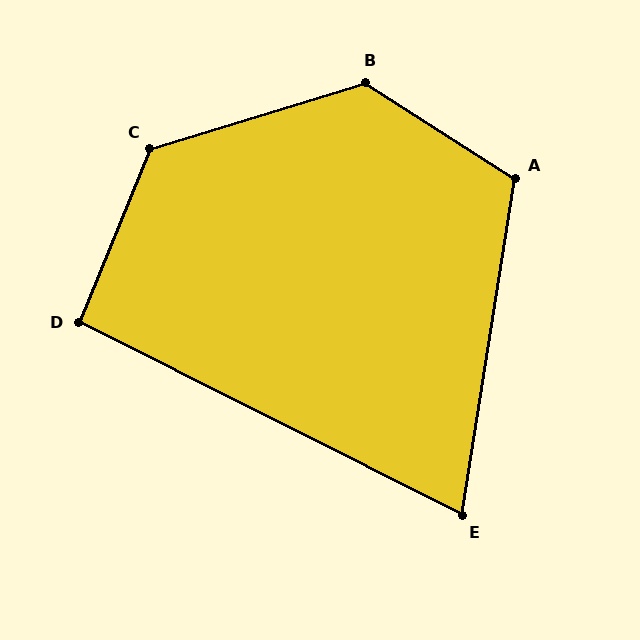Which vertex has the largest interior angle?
B, at approximately 130 degrees.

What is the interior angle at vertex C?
Approximately 129 degrees (obtuse).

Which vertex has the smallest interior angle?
E, at approximately 72 degrees.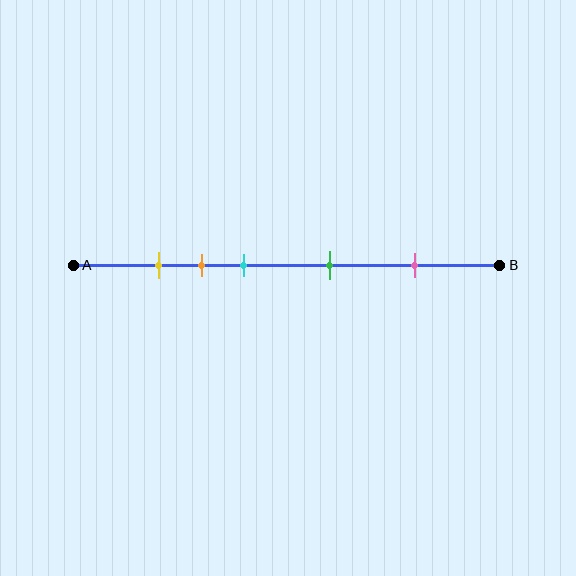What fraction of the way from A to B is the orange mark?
The orange mark is approximately 30% (0.3) of the way from A to B.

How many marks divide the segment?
There are 5 marks dividing the segment.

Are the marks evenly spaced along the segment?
No, the marks are not evenly spaced.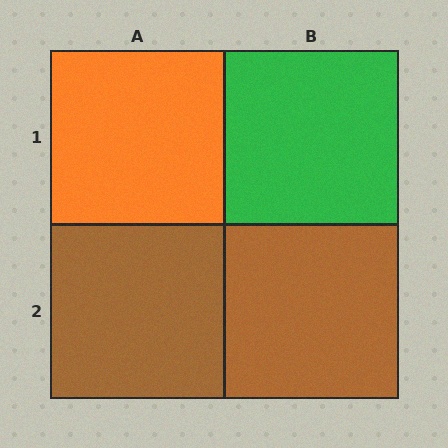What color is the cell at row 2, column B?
Brown.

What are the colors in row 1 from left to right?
Orange, green.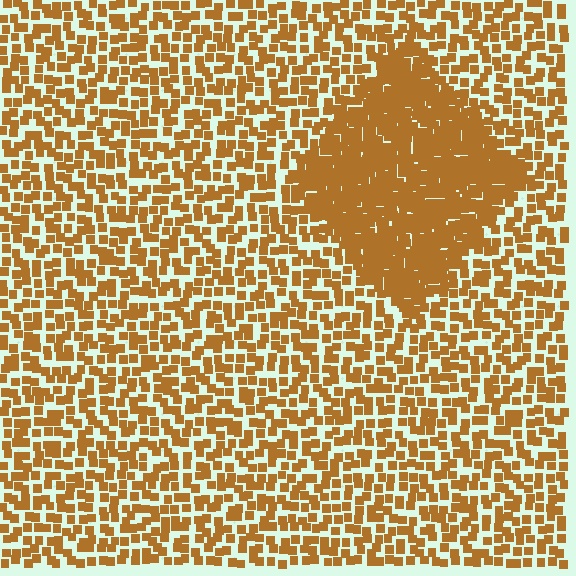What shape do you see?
I see a diamond.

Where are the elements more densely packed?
The elements are more densely packed inside the diamond boundary.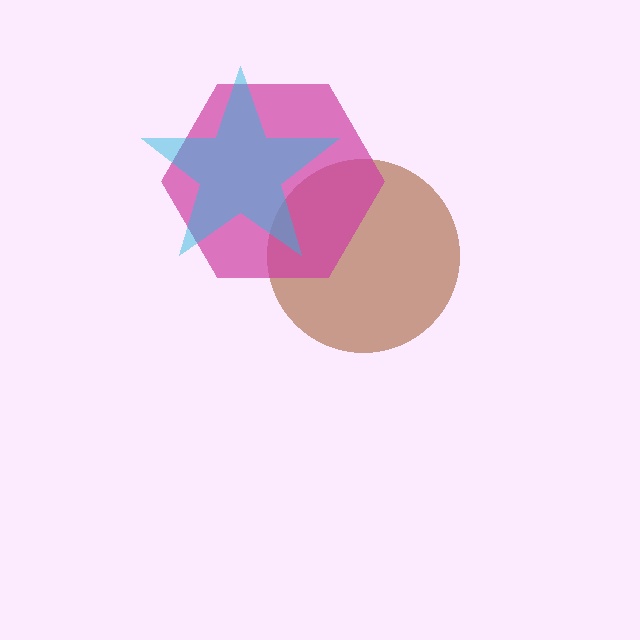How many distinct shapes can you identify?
There are 3 distinct shapes: a brown circle, a magenta hexagon, a cyan star.